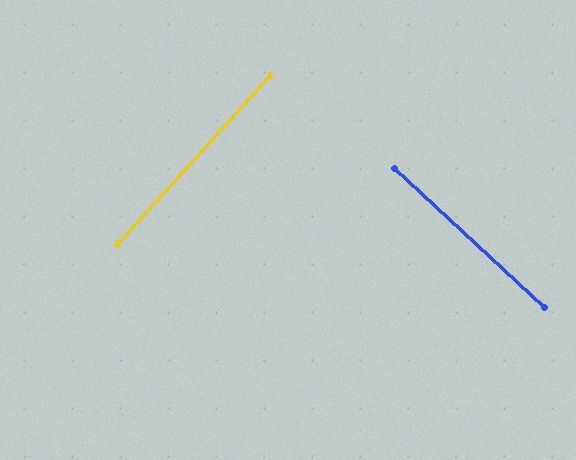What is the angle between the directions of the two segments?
Approximately 89 degrees.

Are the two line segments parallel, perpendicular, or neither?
Perpendicular — they meet at approximately 89°.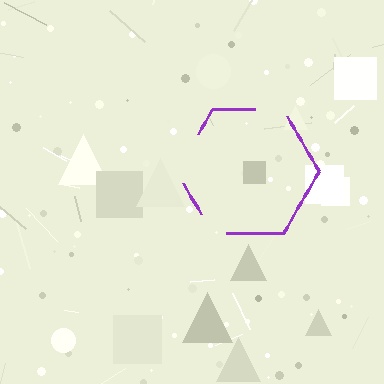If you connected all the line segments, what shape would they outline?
They would outline a hexagon.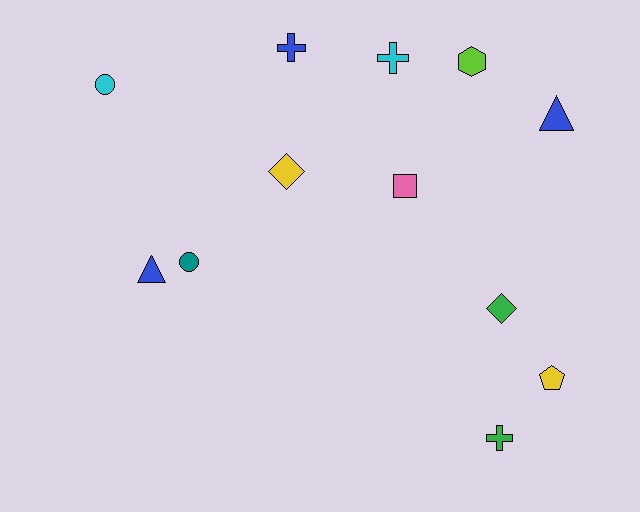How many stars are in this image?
There are no stars.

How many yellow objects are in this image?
There are 2 yellow objects.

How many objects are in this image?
There are 12 objects.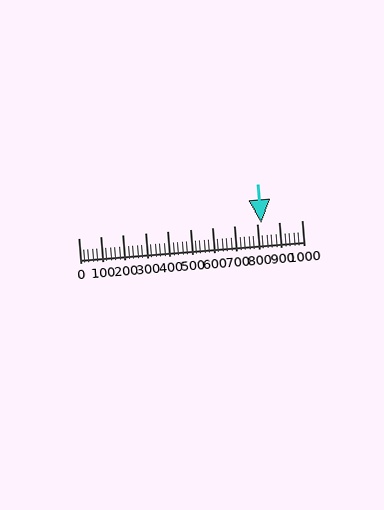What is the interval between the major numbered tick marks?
The major tick marks are spaced 100 units apart.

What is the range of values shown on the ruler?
The ruler shows values from 0 to 1000.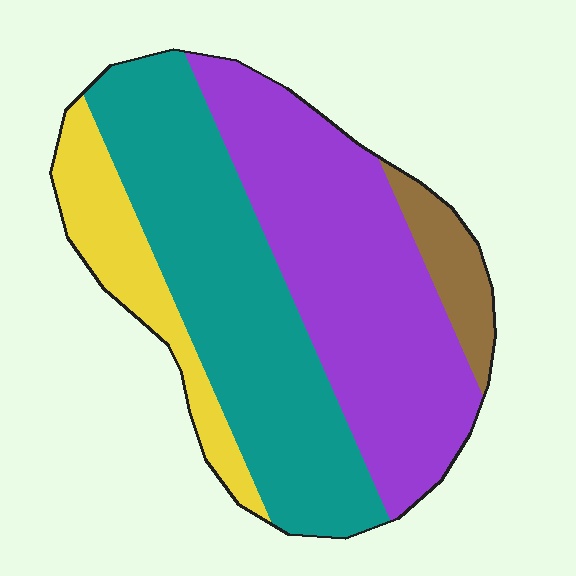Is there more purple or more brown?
Purple.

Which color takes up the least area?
Brown, at roughly 5%.